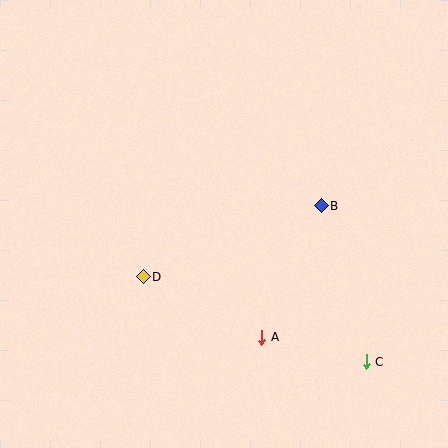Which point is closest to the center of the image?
Point D at (143, 277) is closest to the center.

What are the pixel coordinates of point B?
Point B is at (321, 206).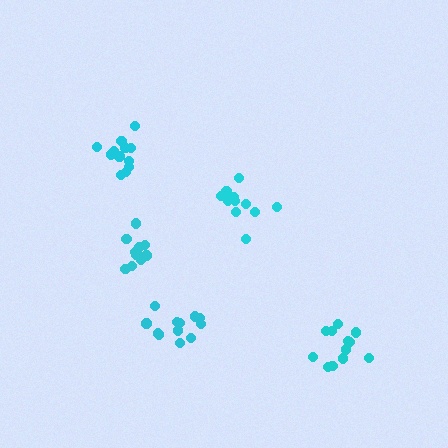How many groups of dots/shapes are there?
There are 5 groups.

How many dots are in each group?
Group 1: 12 dots, Group 2: 11 dots, Group 3: 12 dots, Group 4: 13 dots, Group 5: 11 dots (59 total).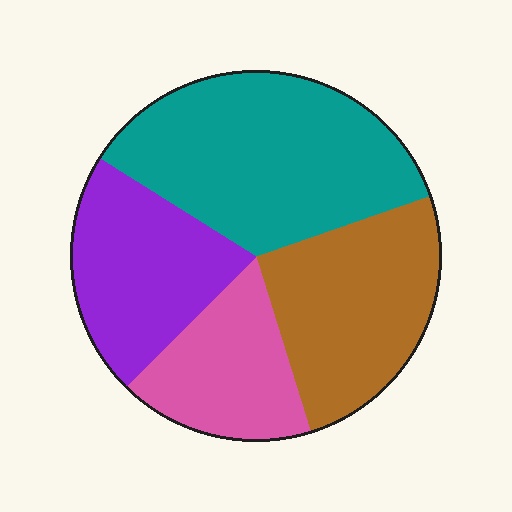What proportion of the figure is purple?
Purple covers around 20% of the figure.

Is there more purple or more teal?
Teal.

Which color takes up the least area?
Pink, at roughly 15%.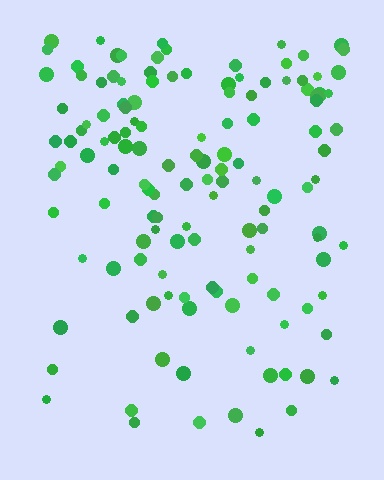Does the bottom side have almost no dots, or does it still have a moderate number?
Still a moderate number, just noticeably fewer than the top.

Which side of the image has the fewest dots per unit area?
The bottom.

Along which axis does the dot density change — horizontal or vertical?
Vertical.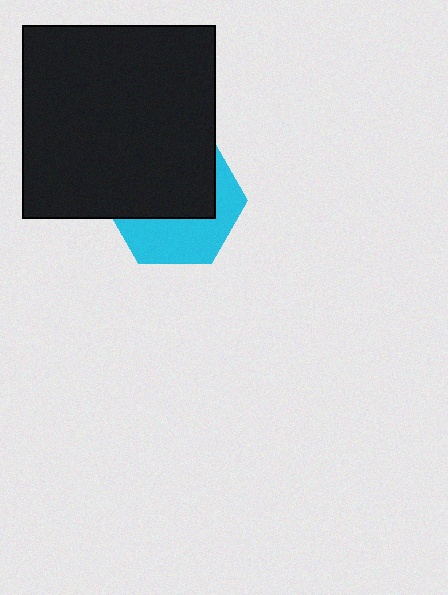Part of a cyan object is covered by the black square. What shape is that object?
It is a hexagon.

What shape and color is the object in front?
The object in front is a black square.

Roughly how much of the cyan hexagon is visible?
A small part of it is visible (roughly 42%).